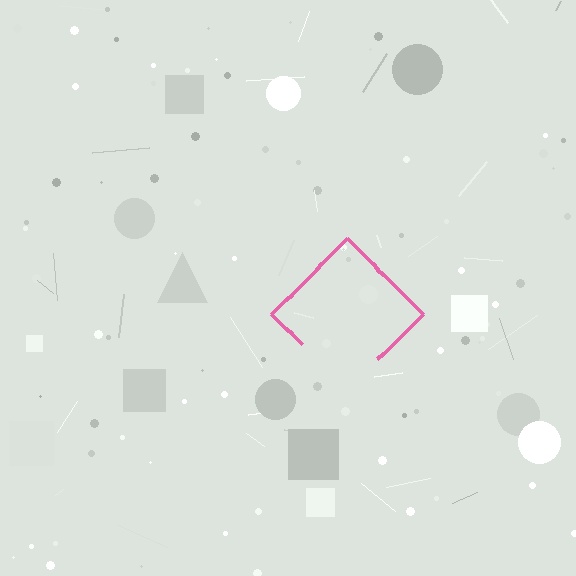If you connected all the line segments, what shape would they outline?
They would outline a diamond.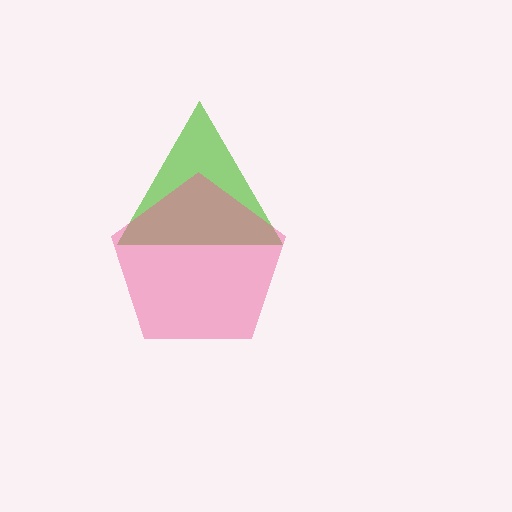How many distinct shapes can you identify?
There are 2 distinct shapes: a lime triangle, a pink pentagon.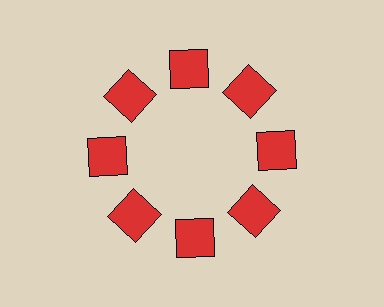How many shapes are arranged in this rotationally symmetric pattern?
There are 8 shapes, arranged in 8 groups of 1.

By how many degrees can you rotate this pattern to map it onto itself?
The pattern maps onto itself every 45 degrees of rotation.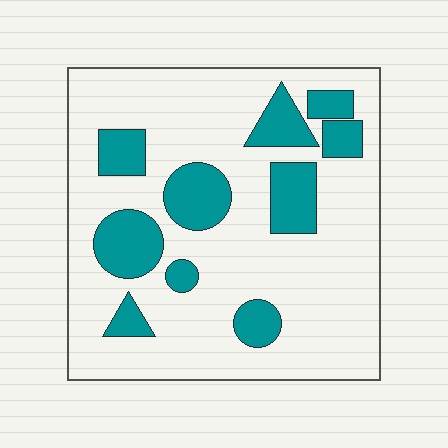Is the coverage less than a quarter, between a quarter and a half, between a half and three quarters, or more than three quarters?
Less than a quarter.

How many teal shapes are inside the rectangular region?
10.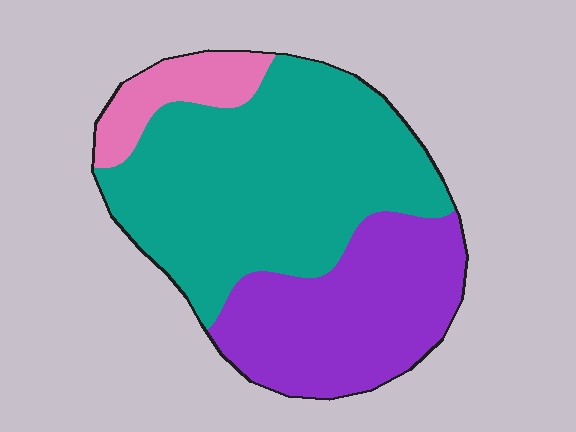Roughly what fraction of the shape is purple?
Purple takes up about one third (1/3) of the shape.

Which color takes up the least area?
Pink, at roughly 10%.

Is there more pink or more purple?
Purple.